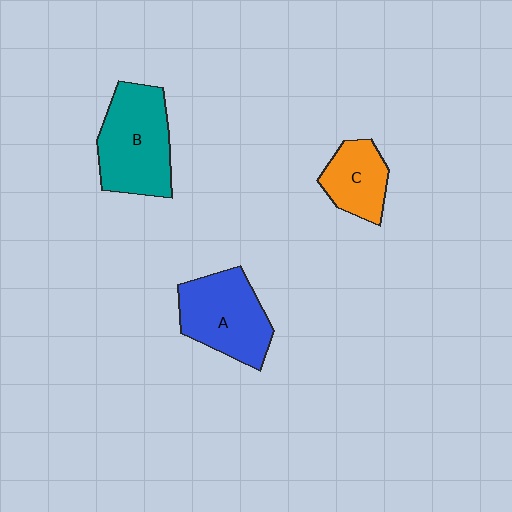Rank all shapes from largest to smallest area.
From largest to smallest: B (teal), A (blue), C (orange).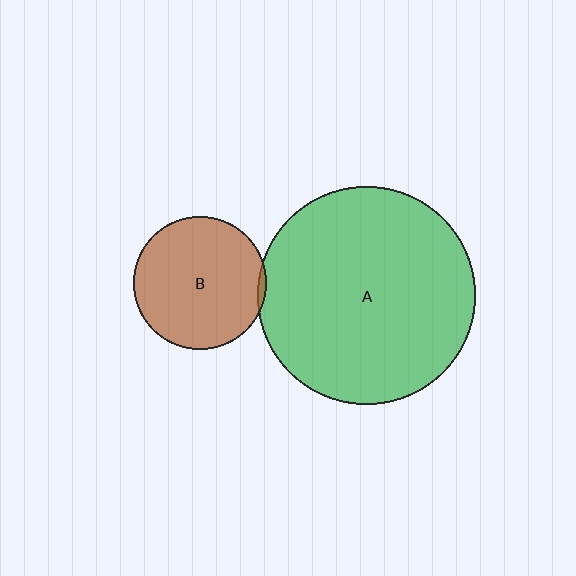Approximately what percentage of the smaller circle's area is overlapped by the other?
Approximately 5%.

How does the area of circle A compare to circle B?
Approximately 2.7 times.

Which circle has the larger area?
Circle A (green).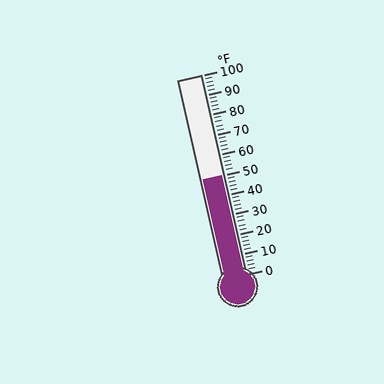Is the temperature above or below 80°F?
The temperature is below 80°F.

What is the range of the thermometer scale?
The thermometer scale ranges from 0°F to 100°F.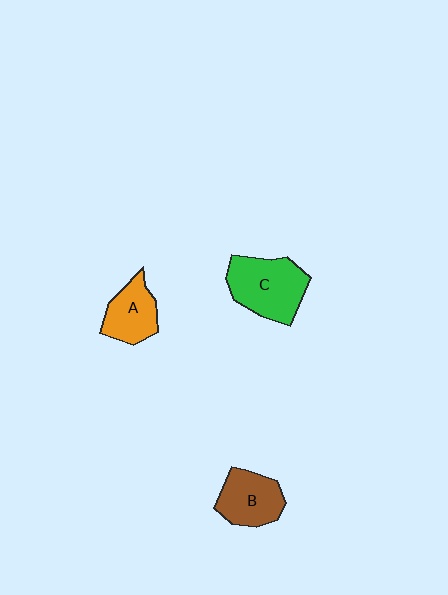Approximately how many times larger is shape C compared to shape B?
Approximately 1.4 times.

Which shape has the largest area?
Shape C (green).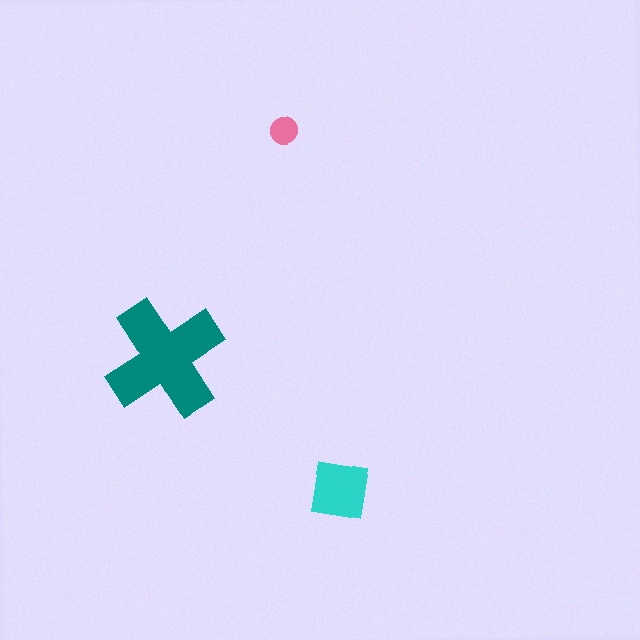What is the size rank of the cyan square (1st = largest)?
2nd.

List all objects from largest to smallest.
The teal cross, the cyan square, the pink circle.